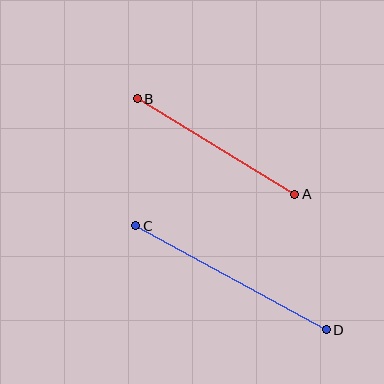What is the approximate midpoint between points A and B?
The midpoint is at approximately (216, 146) pixels.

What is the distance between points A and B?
The distance is approximately 184 pixels.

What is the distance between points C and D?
The distance is approximately 217 pixels.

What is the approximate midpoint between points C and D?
The midpoint is at approximately (231, 278) pixels.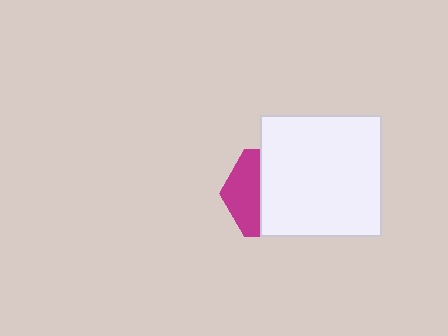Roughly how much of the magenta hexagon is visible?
A small part of it is visible (roughly 37%).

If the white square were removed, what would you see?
You would see the complete magenta hexagon.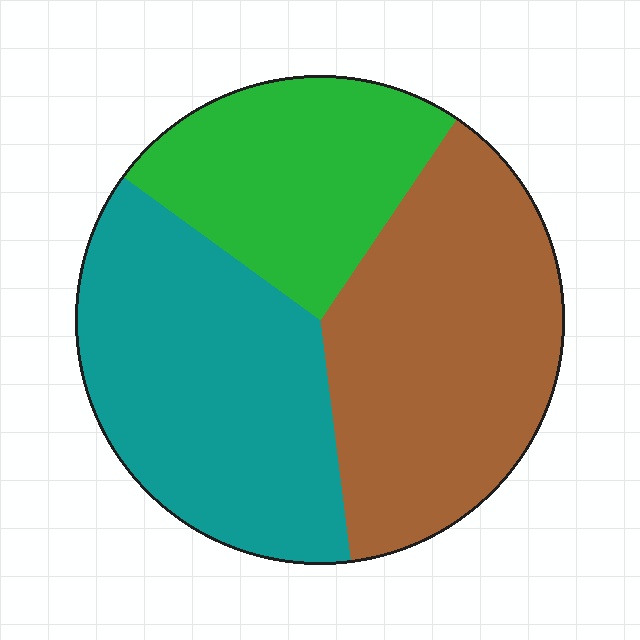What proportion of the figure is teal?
Teal covers 37% of the figure.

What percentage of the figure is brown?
Brown covers about 40% of the figure.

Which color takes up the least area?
Green, at roughly 25%.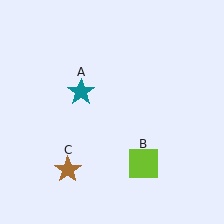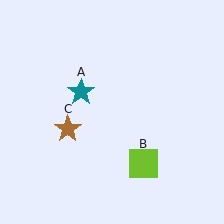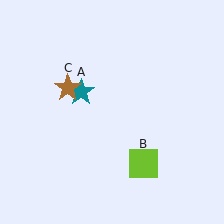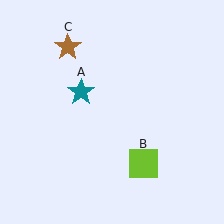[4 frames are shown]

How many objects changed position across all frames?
1 object changed position: brown star (object C).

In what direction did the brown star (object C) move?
The brown star (object C) moved up.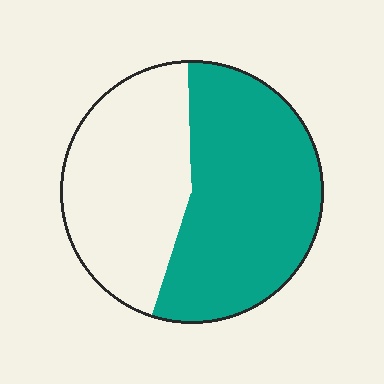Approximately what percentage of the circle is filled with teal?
Approximately 55%.